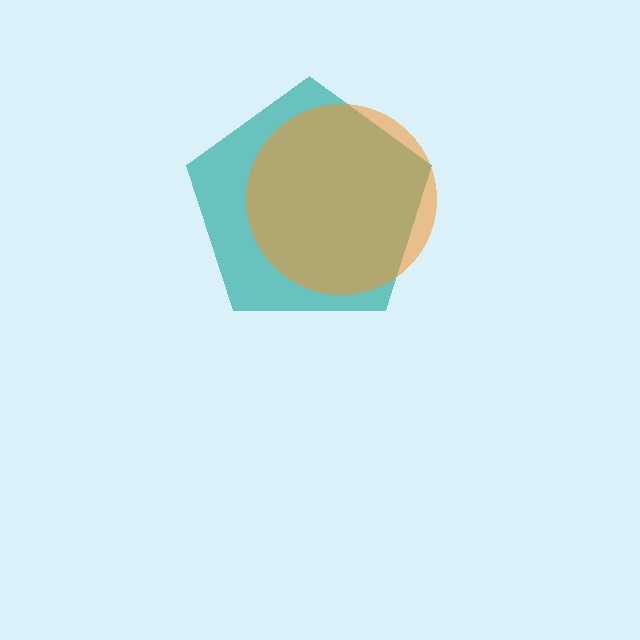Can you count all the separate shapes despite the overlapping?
Yes, there are 2 separate shapes.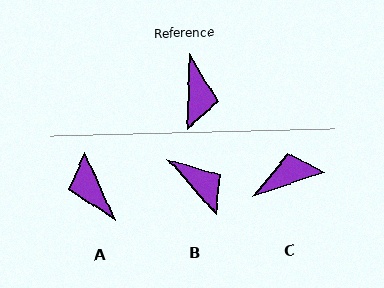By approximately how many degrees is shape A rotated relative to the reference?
Approximately 154 degrees clockwise.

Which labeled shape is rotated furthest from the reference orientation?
A, about 154 degrees away.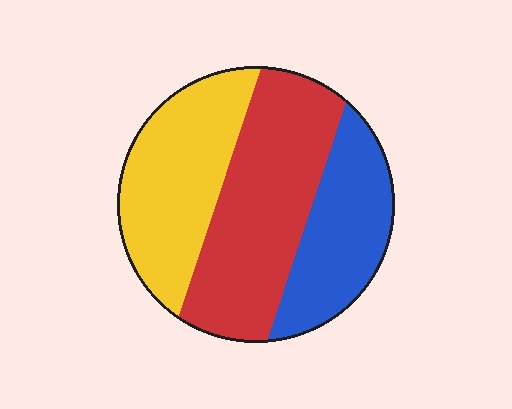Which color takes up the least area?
Blue, at roughly 25%.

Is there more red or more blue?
Red.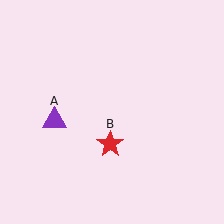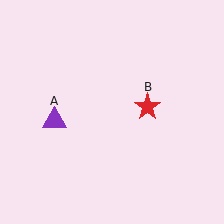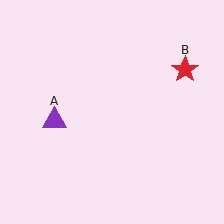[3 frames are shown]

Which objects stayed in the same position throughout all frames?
Purple triangle (object A) remained stationary.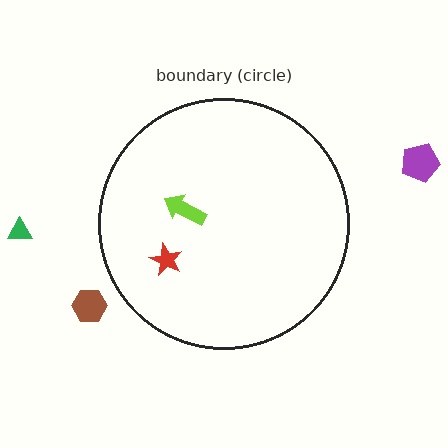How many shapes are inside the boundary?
2 inside, 3 outside.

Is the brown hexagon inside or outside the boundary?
Outside.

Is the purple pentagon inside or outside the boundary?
Outside.